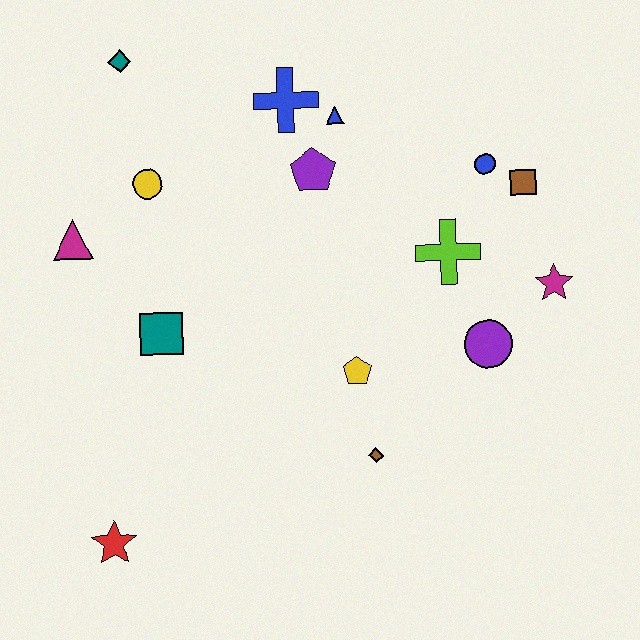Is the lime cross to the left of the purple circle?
Yes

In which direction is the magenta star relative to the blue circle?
The magenta star is below the blue circle.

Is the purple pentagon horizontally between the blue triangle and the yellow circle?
Yes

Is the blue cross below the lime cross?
No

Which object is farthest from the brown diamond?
The teal diamond is farthest from the brown diamond.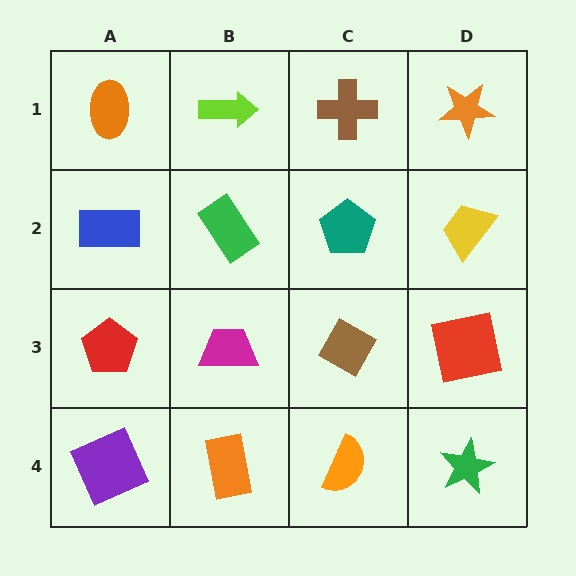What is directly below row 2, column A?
A red pentagon.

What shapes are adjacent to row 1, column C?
A teal pentagon (row 2, column C), a lime arrow (row 1, column B), an orange star (row 1, column D).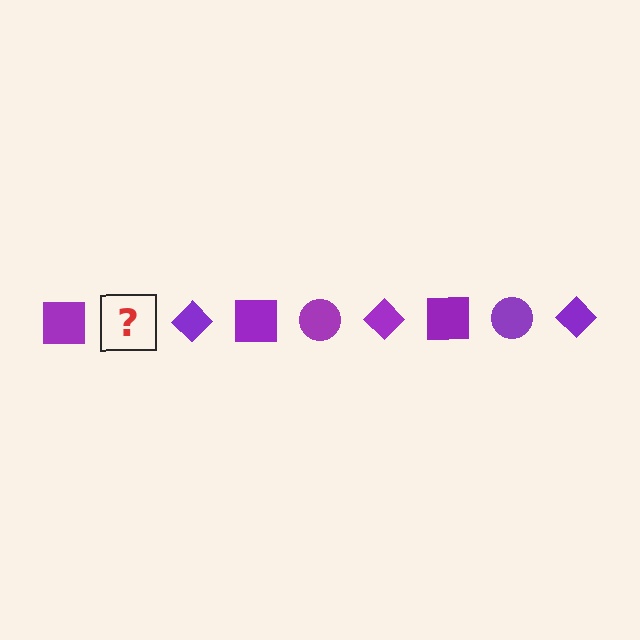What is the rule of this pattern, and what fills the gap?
The rule is that the pattern cycles through square, circle, diamond shapes in purple. The gap should be filled with a purple circle.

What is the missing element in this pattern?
The missing element is a purple circle.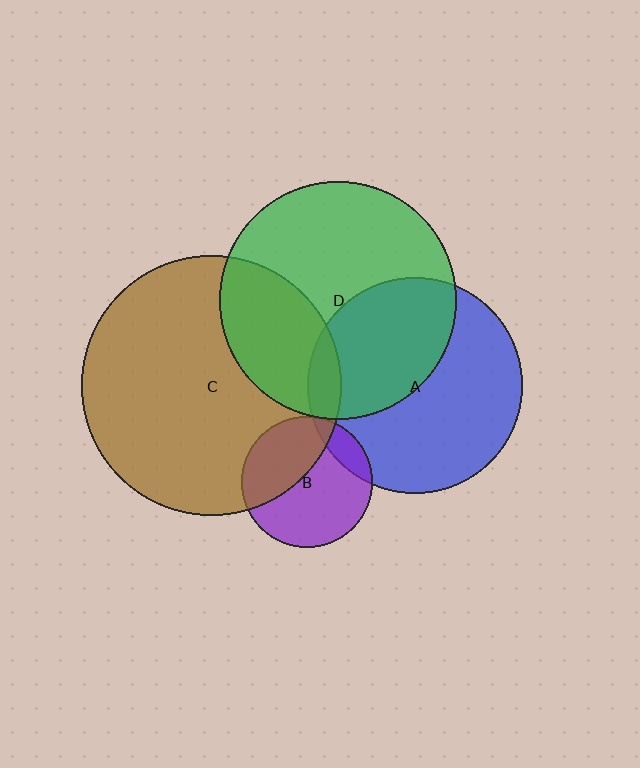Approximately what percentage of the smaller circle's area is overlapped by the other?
Approximately 40%.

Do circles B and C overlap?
Yes.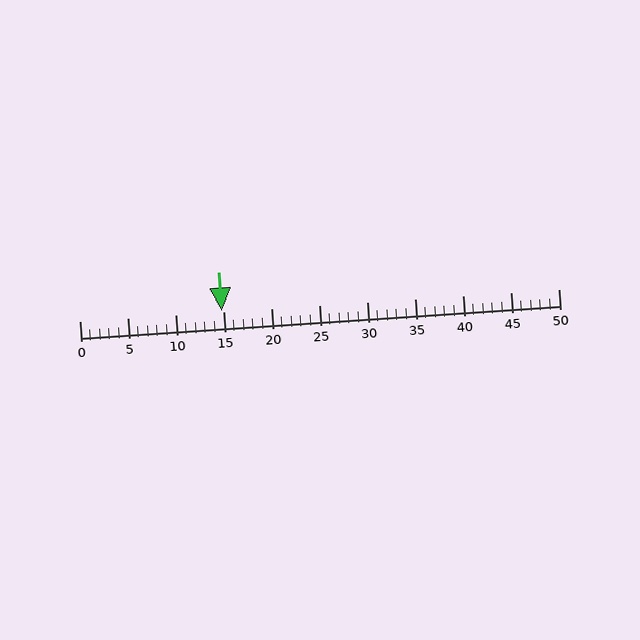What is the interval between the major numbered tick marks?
The major tick marks are spaced 5 units apart.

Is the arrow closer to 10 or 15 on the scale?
The arrow is closer to 15.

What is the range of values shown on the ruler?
The ruler shows values from 0 to 50.